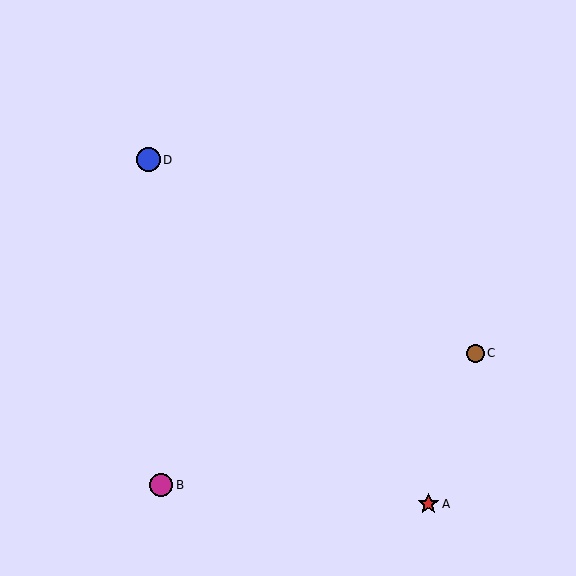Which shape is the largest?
The blue circle (labeled D) is the largest.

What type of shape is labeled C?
Shape C is a brown circle.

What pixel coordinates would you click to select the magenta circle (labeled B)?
Click at (161, 485) to select the magenta circle B.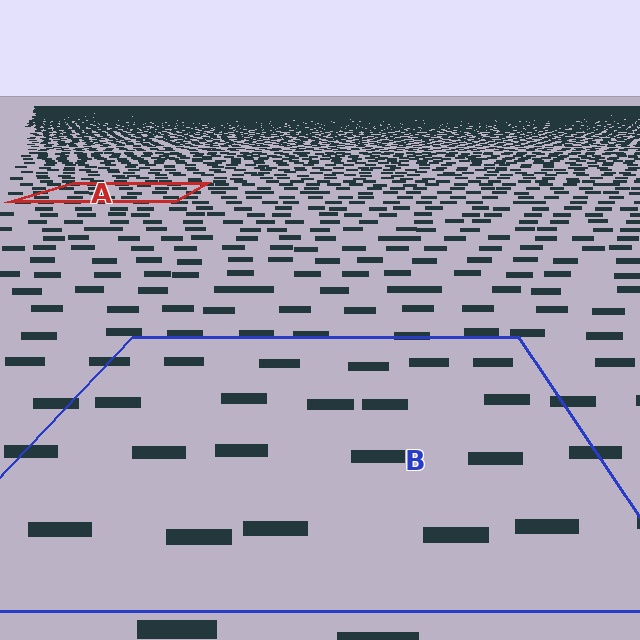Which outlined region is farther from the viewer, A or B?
Region A is farther from the viewer — the texture elements inside it appear smaller and more densely packed.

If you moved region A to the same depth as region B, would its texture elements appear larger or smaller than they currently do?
They would appear larger. At a closer depth, the same texture elements are projected at a bigger on-screen size.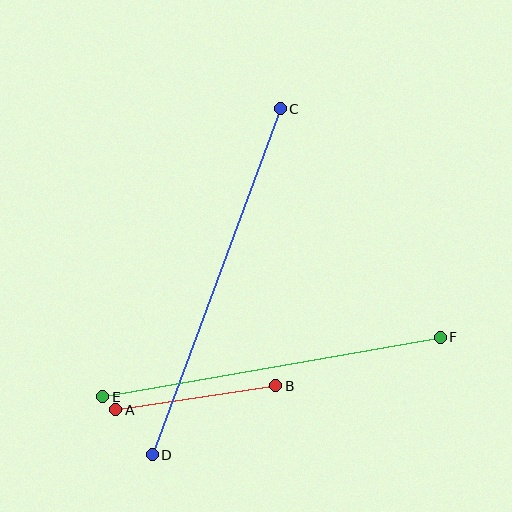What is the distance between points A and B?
The distance is approximately 162 pixels.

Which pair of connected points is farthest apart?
Points C and D are farthest apart.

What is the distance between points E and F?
The distance is approximately 343 pixels.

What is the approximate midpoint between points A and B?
The midpoint is at approximately (196, 398) pixels.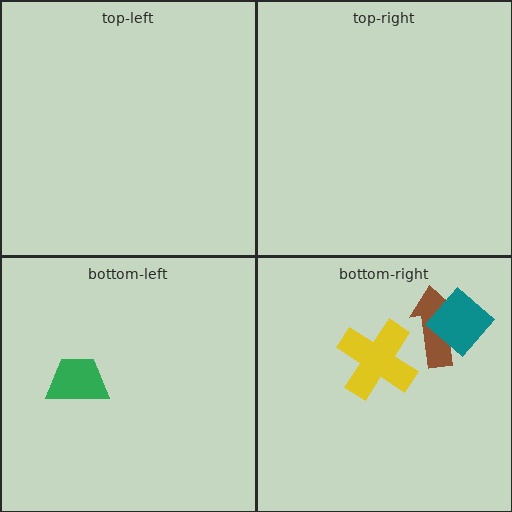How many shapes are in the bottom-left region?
1.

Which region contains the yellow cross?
The bottom-right region.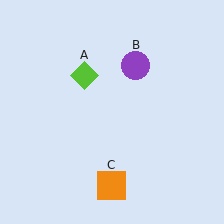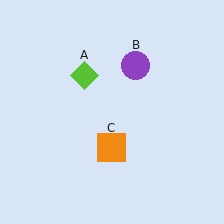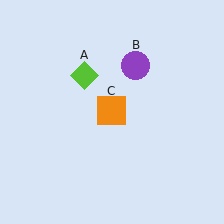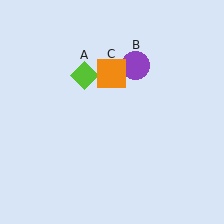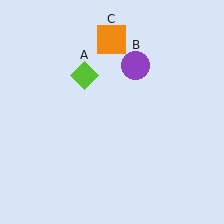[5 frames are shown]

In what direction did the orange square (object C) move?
The orange square (object C) moved up.